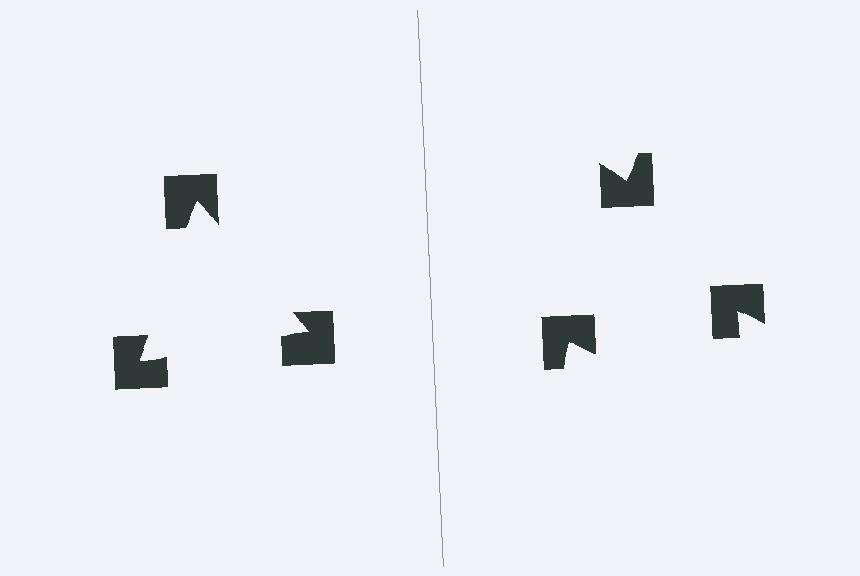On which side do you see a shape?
An illusory triangle appears on the left side. On the right side the wedge cuts are rotated, so no coherent shape forms.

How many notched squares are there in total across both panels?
6 — 3 on each side.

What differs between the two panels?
The notched squares are positioned identically on both sides; only the wedge orientations differ. On the left they align to a triangle; on the right they are misaligned.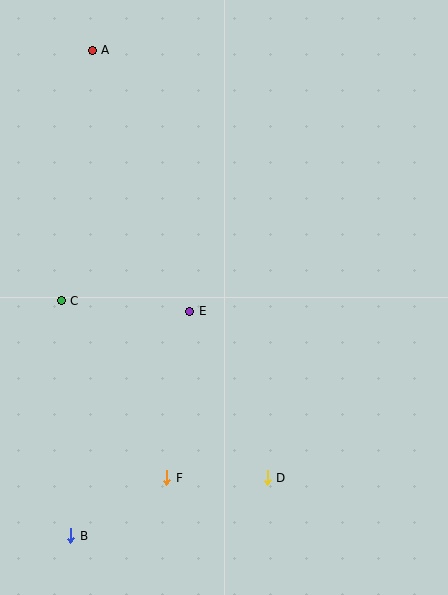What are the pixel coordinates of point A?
Point A is at (92, 50).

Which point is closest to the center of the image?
Point E at (190, 311) is closest to the center.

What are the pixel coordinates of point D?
Point D is at (267, 478).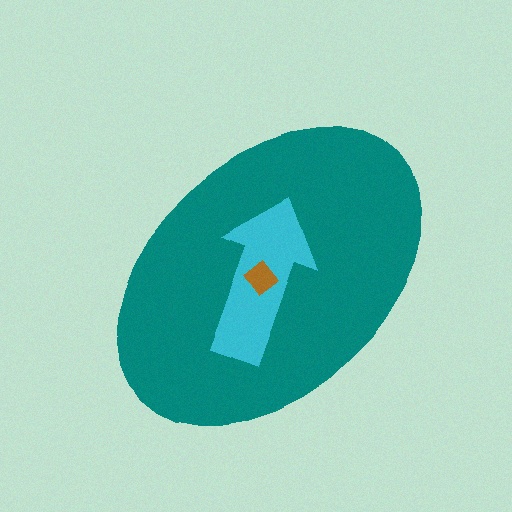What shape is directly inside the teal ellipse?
The cyan arrow.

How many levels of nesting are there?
3.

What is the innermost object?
The brown diamond.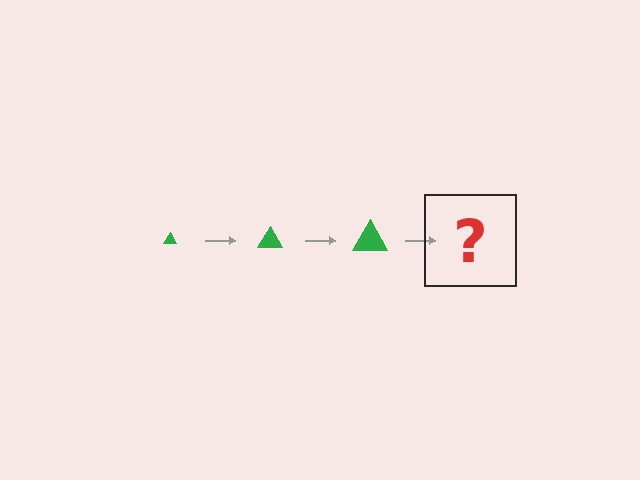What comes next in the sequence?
The next element should be a green triangle, larger than the previous one.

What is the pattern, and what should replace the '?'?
The pattern is that the triangle gets progressively larger each step. The '?' should be a green triangle, larger than the previous one.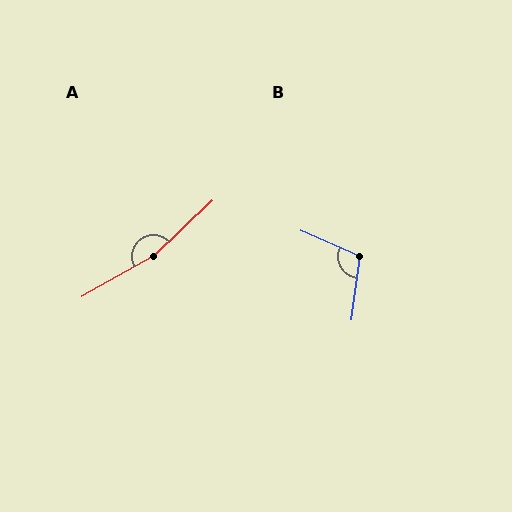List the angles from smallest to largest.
B (106°), A (166°).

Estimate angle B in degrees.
Approximately 106 degrees.